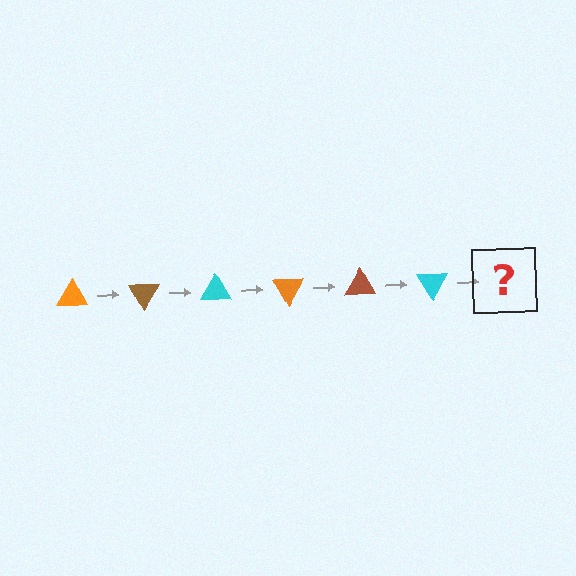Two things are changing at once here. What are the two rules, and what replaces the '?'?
The two rules are that it rotates 60 degrees each step and the color cycles through orange, brown, and cyan. The '?' should be an orange triangle, rotated 360 degrees from the start.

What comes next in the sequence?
The next element should be an orange triangle, rotated 360 degrees from the start.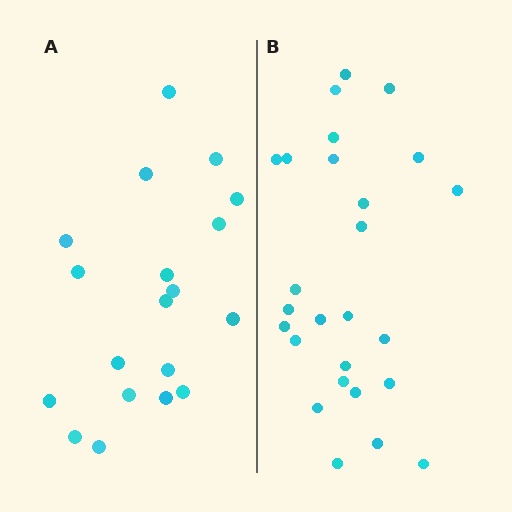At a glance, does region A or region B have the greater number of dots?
Region B (the right region) has more dots.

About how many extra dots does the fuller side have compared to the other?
Region B has roughly 8 or so more dots than region A.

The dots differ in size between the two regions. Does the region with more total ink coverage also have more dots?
No. Region A has more total ink coverage because its dots are larger, but region B actually contains more individual dots. Total area can be misleading — the number of items is what matters here.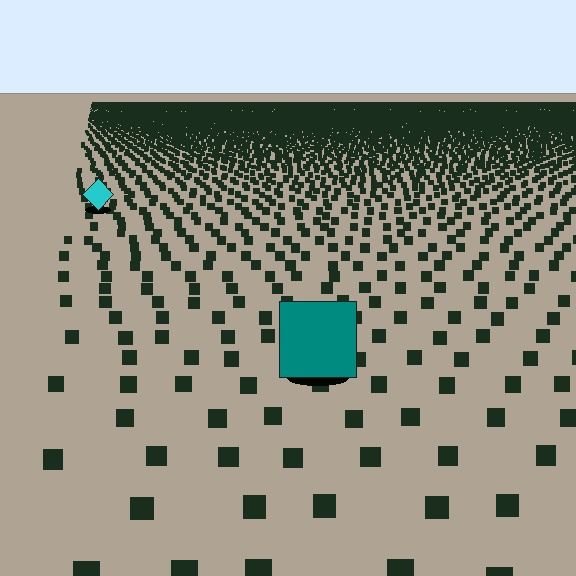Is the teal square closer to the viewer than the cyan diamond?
Yes. The teal square is closer — you can tell from the texture gradient: the ground texture is coarser near it.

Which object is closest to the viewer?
The teal square is closest. The texture marks near it are larger and more spread out.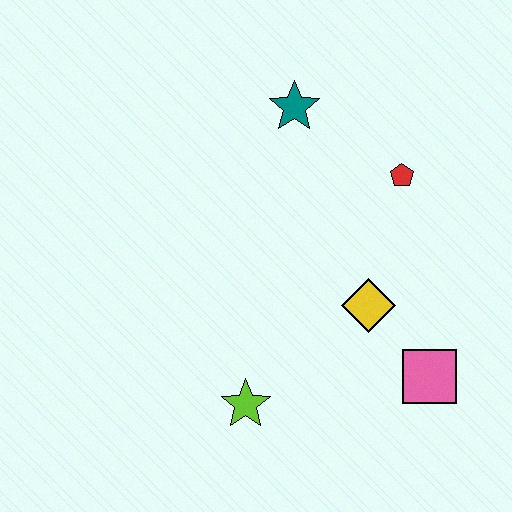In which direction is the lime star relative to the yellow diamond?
The lime star is to the left of the yellow diamond.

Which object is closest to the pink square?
The yellow diamond is closest to the pink square.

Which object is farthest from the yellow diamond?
The teal star is farthest from the yellow diamond.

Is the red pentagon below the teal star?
Yes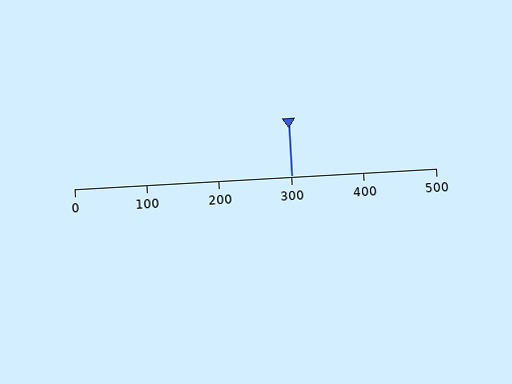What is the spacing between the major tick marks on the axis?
The major ticks are spaced 100 apart.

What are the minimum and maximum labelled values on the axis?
The axis runs from 0 to 500.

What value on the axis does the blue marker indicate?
The marker indicates approximately 300.